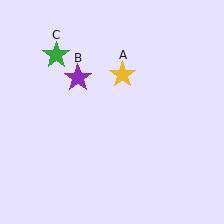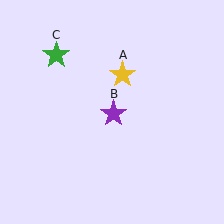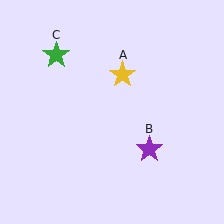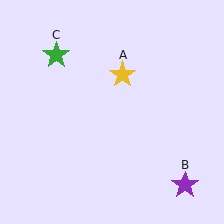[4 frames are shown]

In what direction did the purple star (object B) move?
The purple star (object B) moved down and to the right.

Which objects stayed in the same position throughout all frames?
Yellow star (object A) and green star (object C) remained stationary.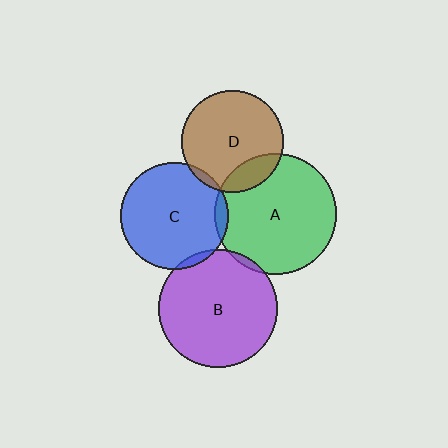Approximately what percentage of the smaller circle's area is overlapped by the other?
Approximately 5%.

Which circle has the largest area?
Circle A (green).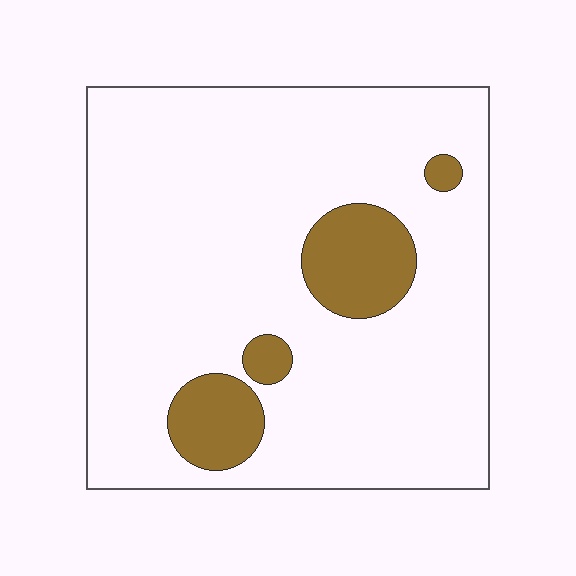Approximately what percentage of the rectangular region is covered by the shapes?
Approximately 15%.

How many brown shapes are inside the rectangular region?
4.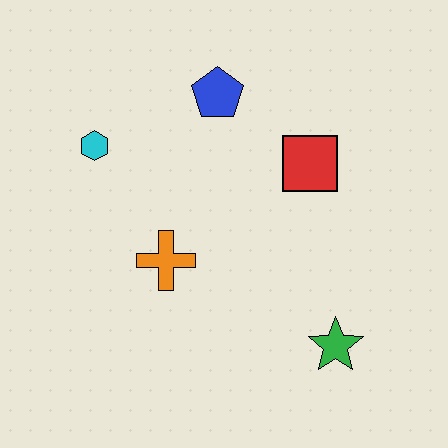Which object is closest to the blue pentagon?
The red square is closest to the blue pentagon.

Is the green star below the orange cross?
Yes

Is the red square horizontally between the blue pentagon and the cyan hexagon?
No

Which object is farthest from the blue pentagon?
The green star is farthest from the blue pentagon.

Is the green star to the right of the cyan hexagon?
Yes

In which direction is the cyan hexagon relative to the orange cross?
The cyan hexagon is above the orange cross.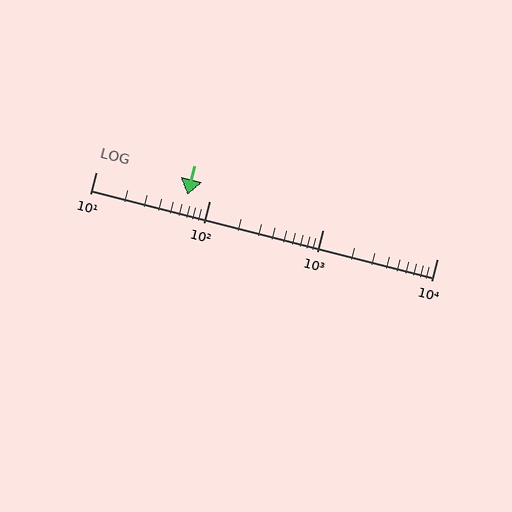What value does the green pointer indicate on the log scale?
The pointer indicates approximately 64.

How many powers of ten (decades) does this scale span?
The scale spans 3 decades, from 10 to 10000.